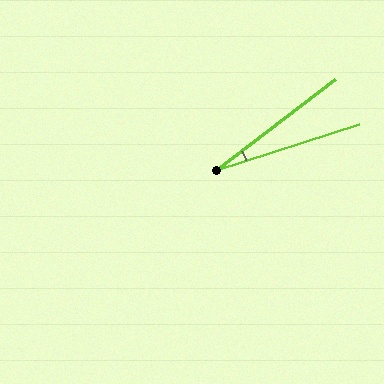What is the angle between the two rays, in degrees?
Approximately 20 degrees.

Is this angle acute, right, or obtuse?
It is acute.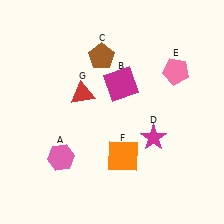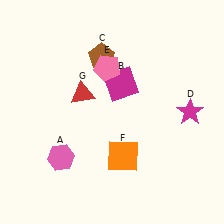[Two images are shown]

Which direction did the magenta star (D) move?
The magenta star (D) moved right.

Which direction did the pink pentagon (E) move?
The pink pentagon (E) moved left.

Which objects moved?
The objects that moved are: the magenta star (D), the pink pentagon (E).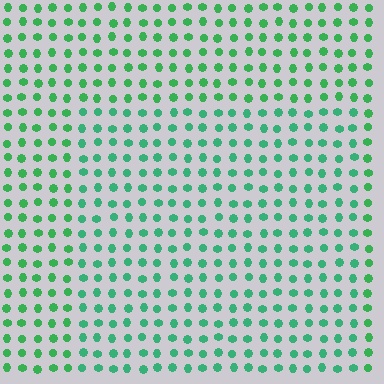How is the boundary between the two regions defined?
The boundary is defined purely by a slight shift in hue (about 19 degrees). Spacing, size, and orientation are identical on both sides.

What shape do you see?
I see a rectangle.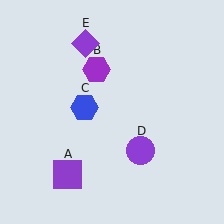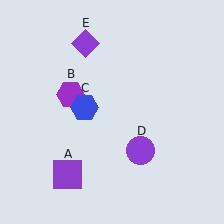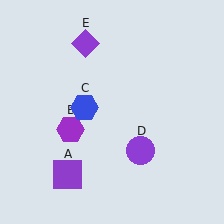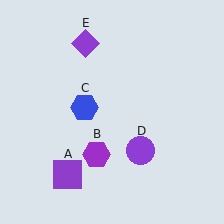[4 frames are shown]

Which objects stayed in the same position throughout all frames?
Purple square (object A) and blue hexagon (object C) and purple circle (object D) and purple diamond (object E) remained stationary.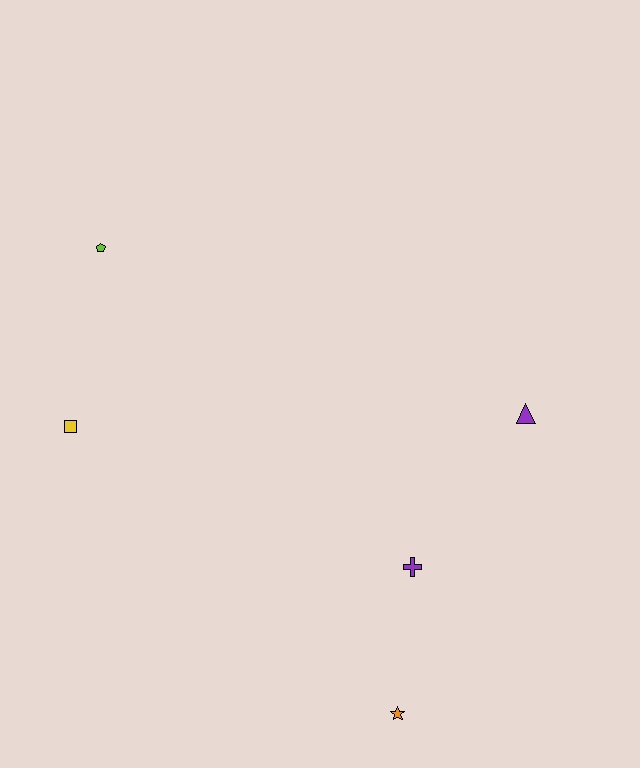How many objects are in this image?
There are 5 objects.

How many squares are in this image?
There is 1 square.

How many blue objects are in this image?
There are no blue objects.